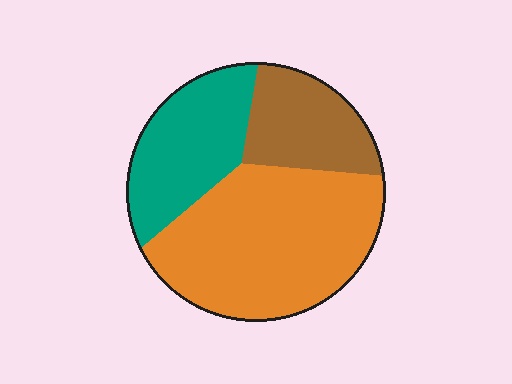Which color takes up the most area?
Orange, at roughly 50%.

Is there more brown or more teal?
Teal.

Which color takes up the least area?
Brown, at roughly 20%.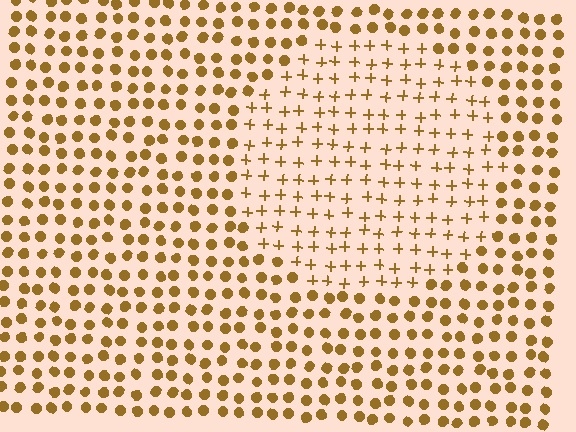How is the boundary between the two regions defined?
The boundary is defined by a change in element shape: plus signs inside vs. circles outside. All elements share the same color and spacing.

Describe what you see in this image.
The image is filled with small brown elements arranged in a uniform grid. A circle-shaped region contains plus signs, while the surrounding area contains circles. The boundary is defined purely by the change in element shape.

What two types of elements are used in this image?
The image uses plus signs inside the circle region and circles outside it.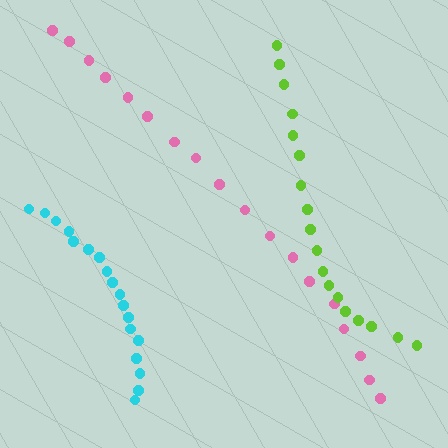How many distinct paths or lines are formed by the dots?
There are 3 distinct paths.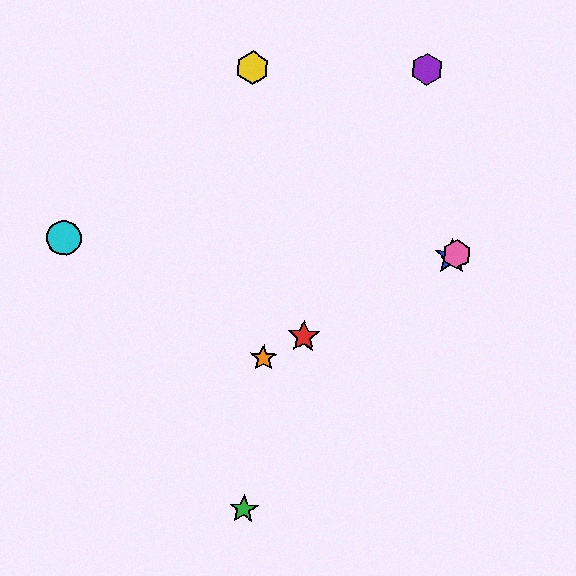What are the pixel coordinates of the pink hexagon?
The pink hexagon is at (457, 254).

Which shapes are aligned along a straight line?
The red star, the blue star, the orange star, the pink hexagon are aligned along a straight line.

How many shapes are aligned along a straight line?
4 shapes (the red star, the blue star, the orange star, the pink hexagon) are aligned along a straight line.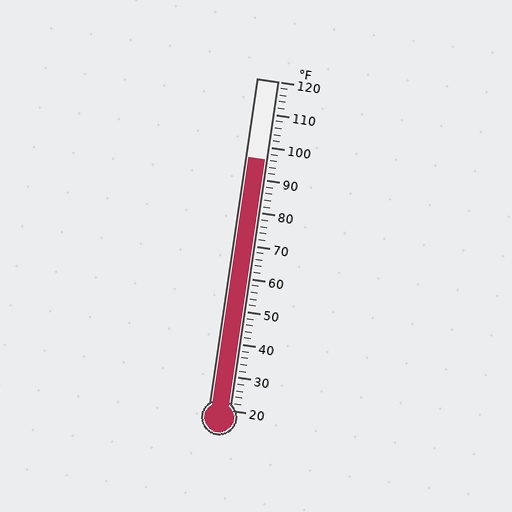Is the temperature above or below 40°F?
The temperature is above 40°F.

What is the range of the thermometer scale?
The thermometer scale ranges from 20°F to 120°F.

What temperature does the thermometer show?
The thermometer shows approximately 96°F.